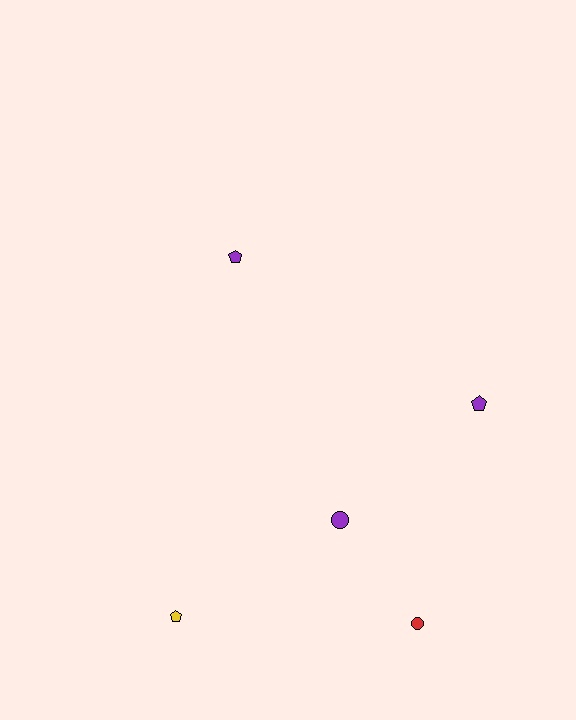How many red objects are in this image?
There is 1 red object.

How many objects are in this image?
There are 5 objects.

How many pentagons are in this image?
There are 3 pentagons.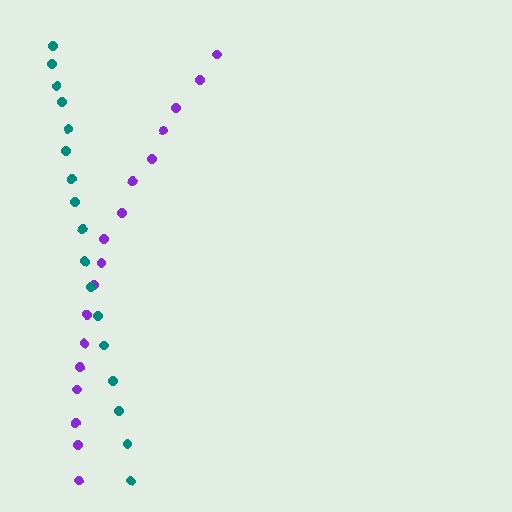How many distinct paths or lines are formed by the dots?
There are 2 distinct paths.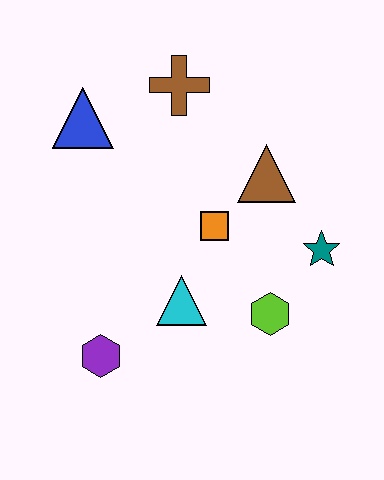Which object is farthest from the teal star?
The blue triangle is farthest from the teal star.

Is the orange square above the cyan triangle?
Yes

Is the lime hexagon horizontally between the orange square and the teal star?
Yes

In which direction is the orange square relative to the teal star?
The orange square is to the left of the teal star.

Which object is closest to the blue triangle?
The brown cross is closest to the blue triangle.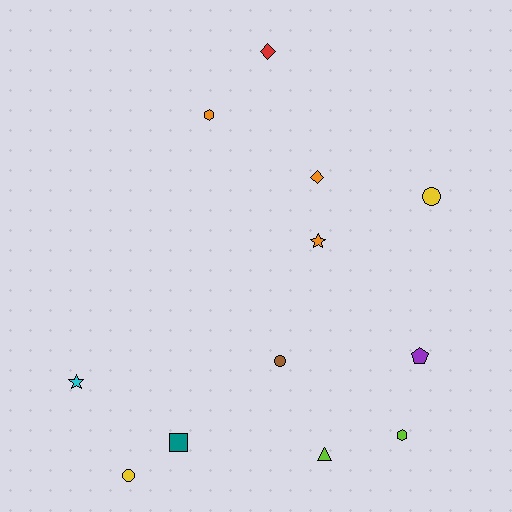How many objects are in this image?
There are 12 objects.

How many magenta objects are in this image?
There are no magenta objects.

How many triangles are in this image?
There is 1 triangle.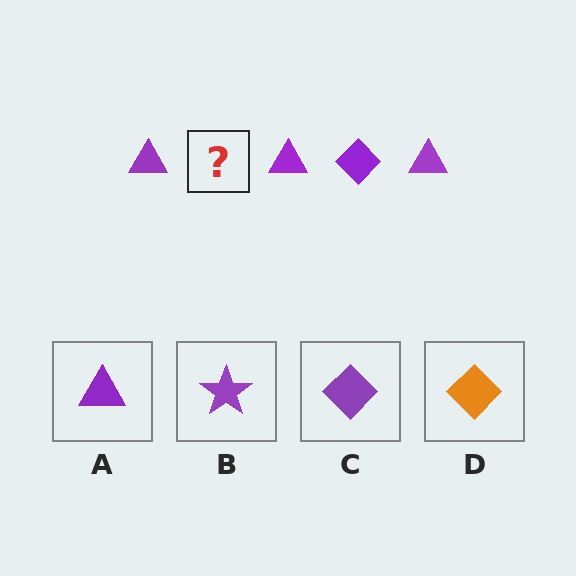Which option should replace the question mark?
Option C.